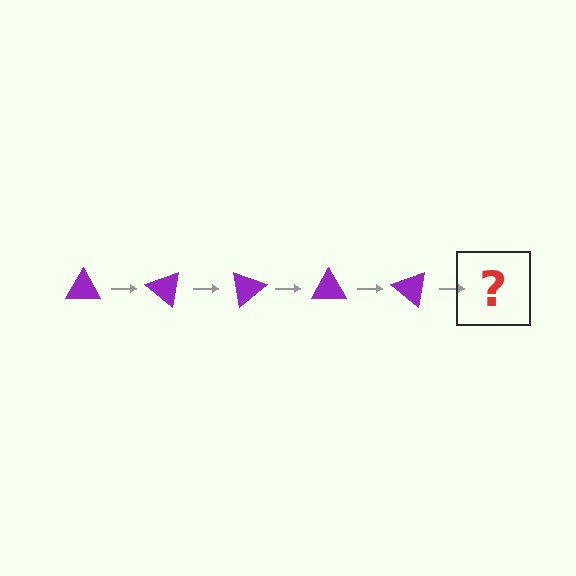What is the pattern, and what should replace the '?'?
The pattern is that the triangle rotates 40 degrees each step. The '?' should be a purple triangle rotated 200 degrees.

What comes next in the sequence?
The next element should be a purple triangle rotated 200 degrees.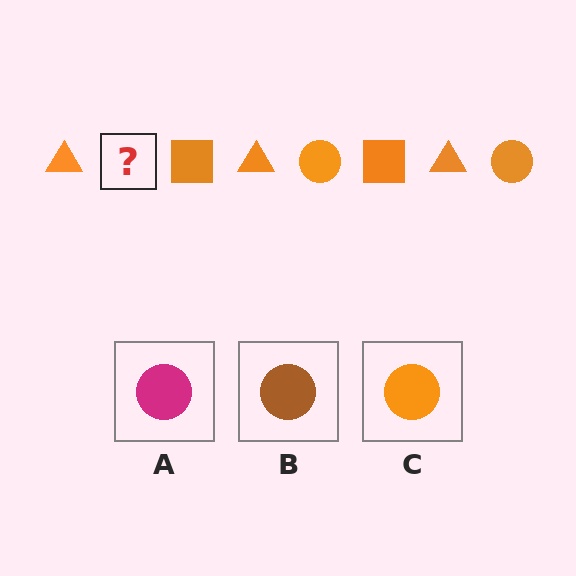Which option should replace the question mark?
Option C.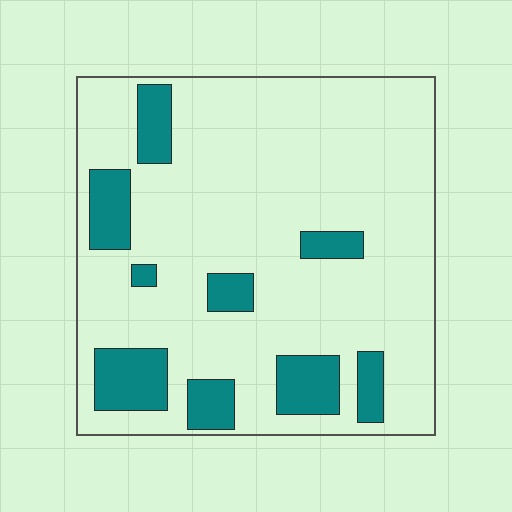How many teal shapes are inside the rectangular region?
9.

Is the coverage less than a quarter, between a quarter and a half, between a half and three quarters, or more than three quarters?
Less than a quarter.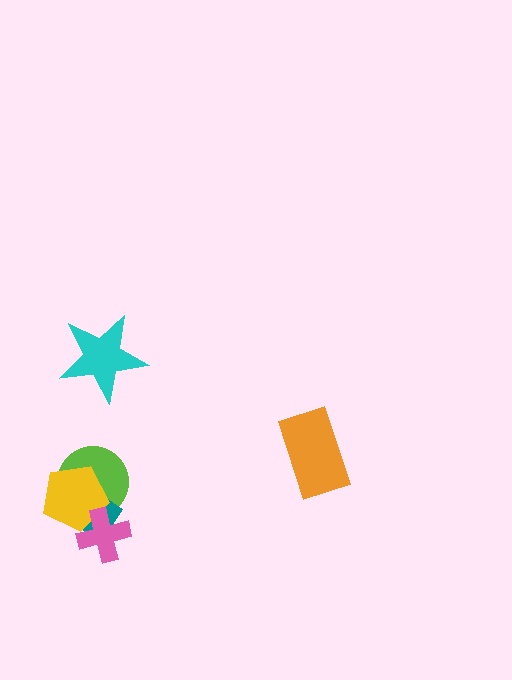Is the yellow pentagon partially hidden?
Yes, it is partially covered by another shape.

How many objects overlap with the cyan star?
0 objects overlap with the cyan star.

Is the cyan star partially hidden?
No, no other shape covers it.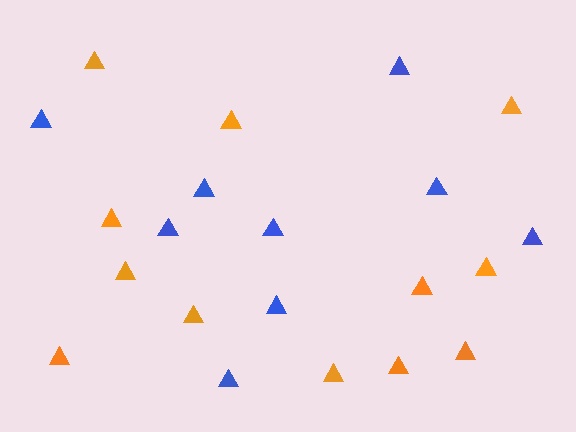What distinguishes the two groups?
There are 2 groups: one group of orange triangles (12) and one group of blue triangles (9).